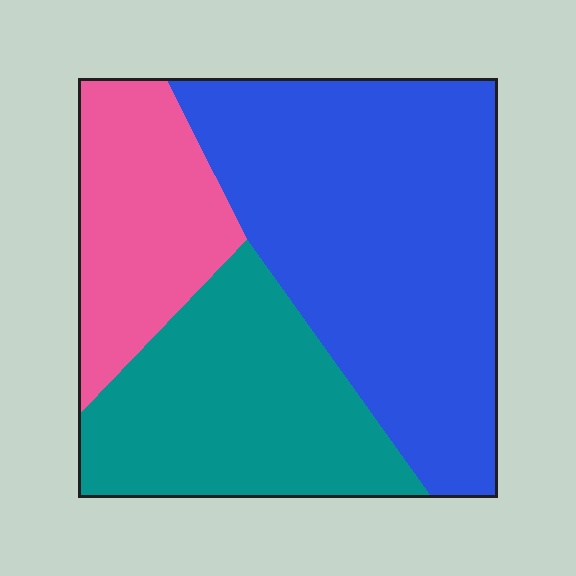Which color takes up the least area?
Pink, at roughly 20%.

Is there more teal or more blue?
Blue.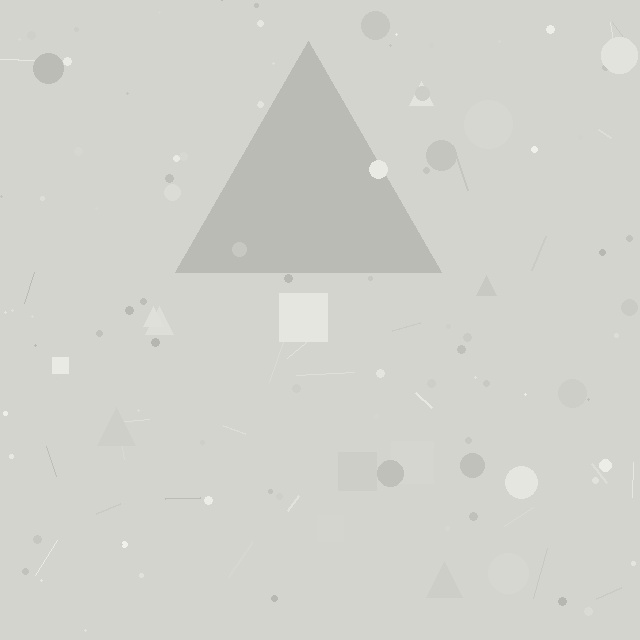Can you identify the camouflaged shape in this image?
The camouflaged shape is a triangle.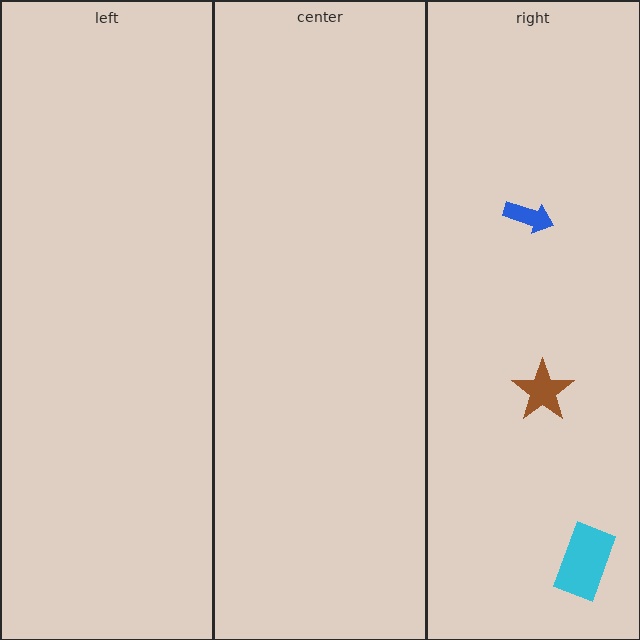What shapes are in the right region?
The blue arrow, the cyan rectangle, the brown star.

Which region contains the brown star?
The right region.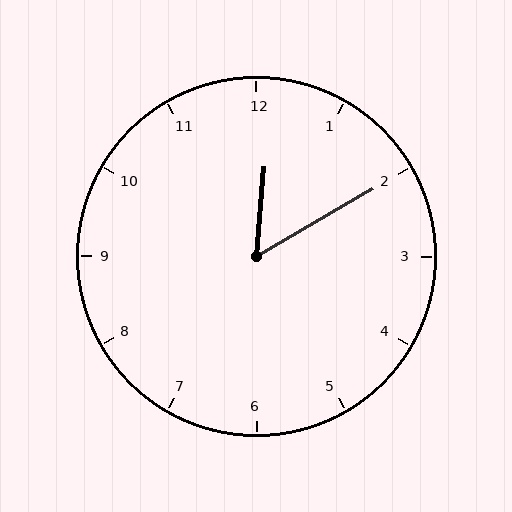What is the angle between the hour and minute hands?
Approximately 55 degrees.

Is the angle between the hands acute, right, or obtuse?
It is acute.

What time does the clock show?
12:10.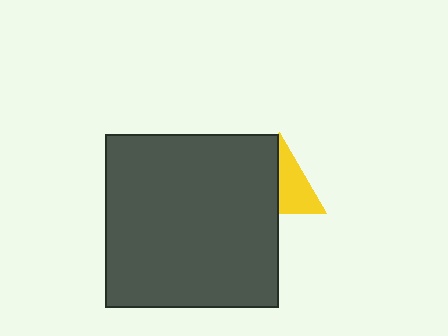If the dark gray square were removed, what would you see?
You would see the complete yellow triangle.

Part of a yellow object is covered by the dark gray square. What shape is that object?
It is a triangle.